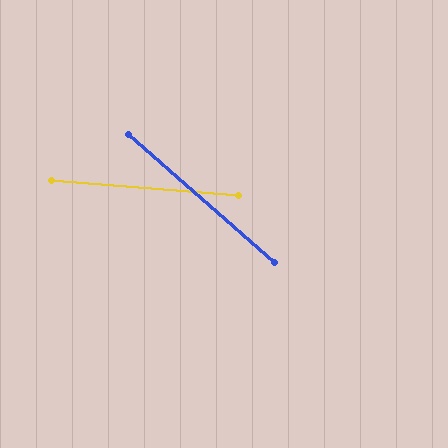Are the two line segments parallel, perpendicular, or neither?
Neither parallel nor perpendicular — they differ by about 37°.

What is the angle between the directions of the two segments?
Approximately 37 degrees.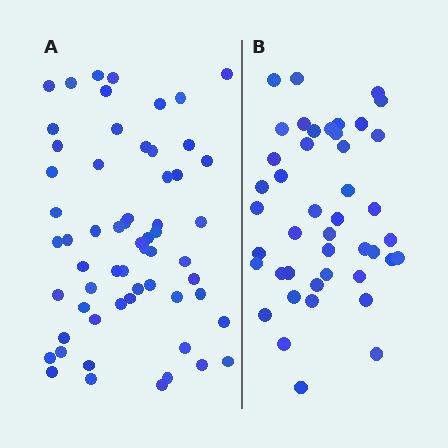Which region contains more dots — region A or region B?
Region A (the left region) has more dots.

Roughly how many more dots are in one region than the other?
Region A has approximately 15 more dots than region B.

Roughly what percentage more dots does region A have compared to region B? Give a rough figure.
About 35% more.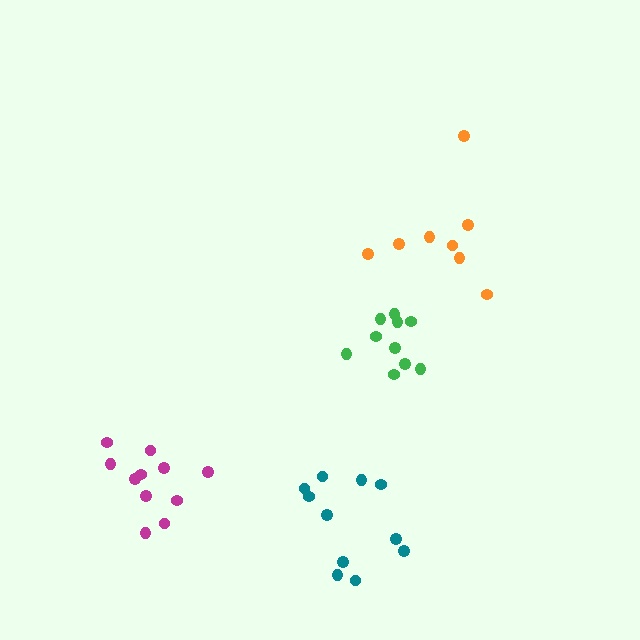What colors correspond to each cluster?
The clusters are colored: green, orange, teal, magenta.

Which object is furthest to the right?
The orange cluster is rightmost.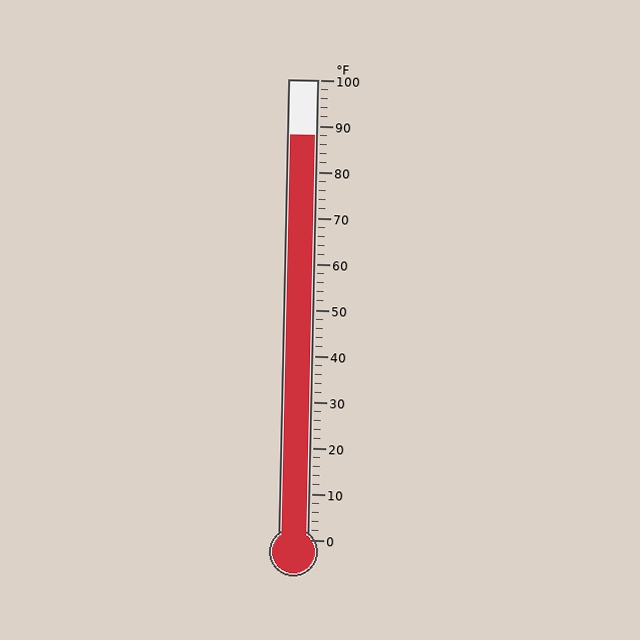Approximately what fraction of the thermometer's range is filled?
The thermometer is filled to approximately 90% of its range.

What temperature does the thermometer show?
The thermometer shows approximately 88°F.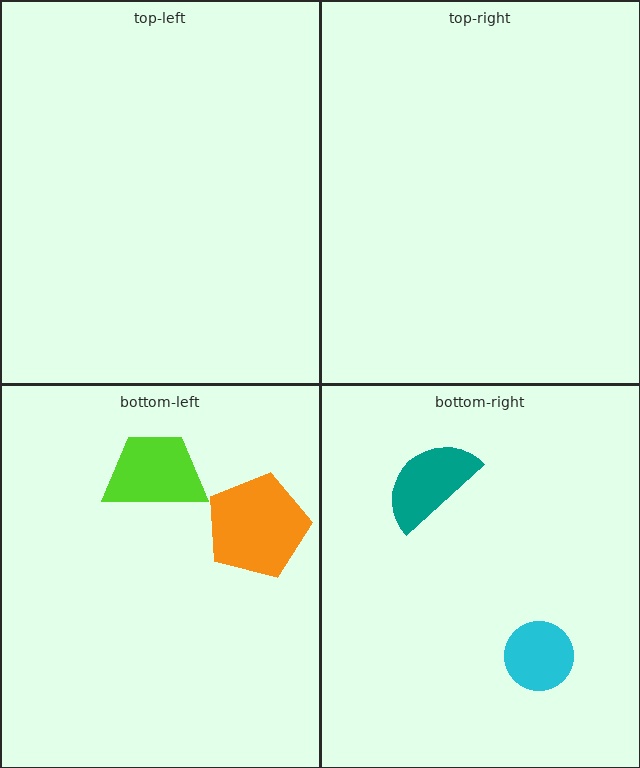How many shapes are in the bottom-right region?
2.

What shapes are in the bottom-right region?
The cyan circle, the teal semicircle.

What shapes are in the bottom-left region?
The lime trapezoid, the orange pentagon.